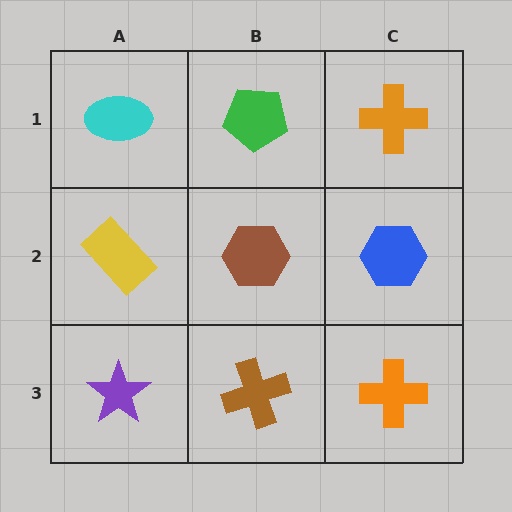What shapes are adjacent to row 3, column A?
A yellow rectangle (row 2, column A), a brown cross (row 3, column B).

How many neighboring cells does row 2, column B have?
4.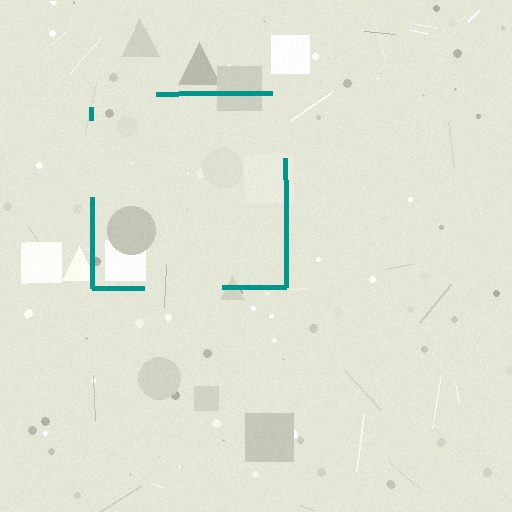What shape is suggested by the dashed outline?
The dashed outline suggests a square.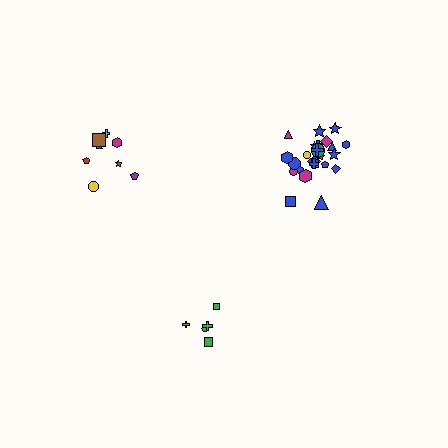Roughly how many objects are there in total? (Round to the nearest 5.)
Roughly 40 objects in total.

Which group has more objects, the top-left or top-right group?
The top-right group.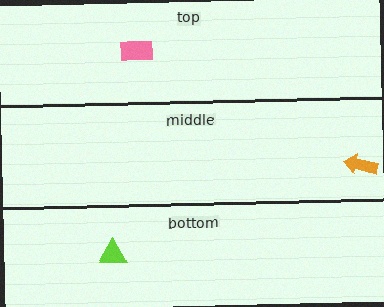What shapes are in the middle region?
The orange arrow.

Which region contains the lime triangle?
The bottom region.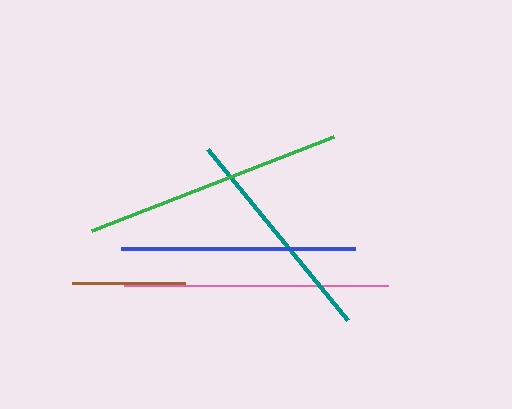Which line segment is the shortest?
The brown line is the shortest at approximately 113 pixels.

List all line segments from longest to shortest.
From longest to shortest: pink, green, blue, teal, brown.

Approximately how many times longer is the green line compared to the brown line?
The green line is approximately 2.3 times the length of the brown line.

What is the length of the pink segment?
The pink segment is approximately 263 pixels long.